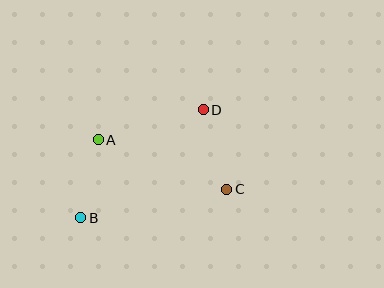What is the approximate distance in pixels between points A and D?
The distance between A and D is approximately 109 pixels.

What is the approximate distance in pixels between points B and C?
The distance between B and C is approximately 149 pixels.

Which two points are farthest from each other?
Points B and D are farthest from each other.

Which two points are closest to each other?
Points A and B are closest to each other.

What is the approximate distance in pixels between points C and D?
The distance between C and D is approximately 83 pixels.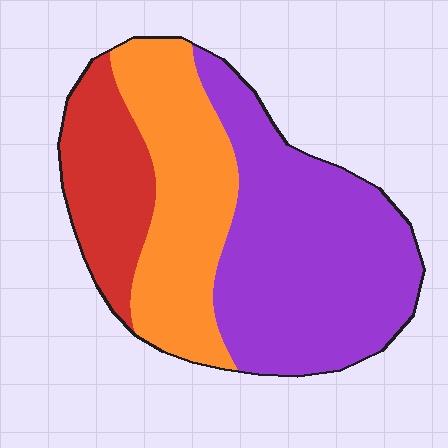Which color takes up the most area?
Purple, at roughly 50%.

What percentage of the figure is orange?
Orange covers roughly 30% of the figure.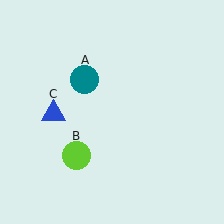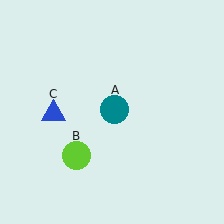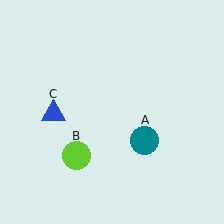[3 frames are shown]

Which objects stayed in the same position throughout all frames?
Lime circle (object B) and blue triangle (object C) remained stationary.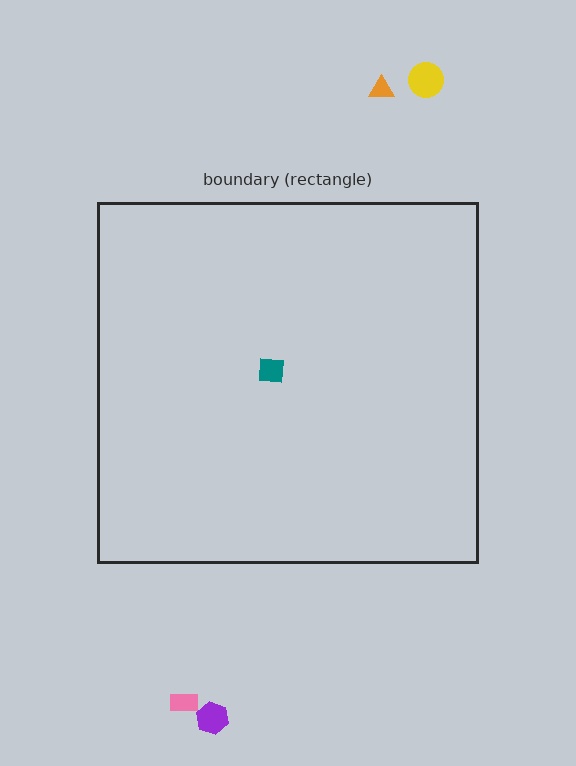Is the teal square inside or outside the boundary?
Inside.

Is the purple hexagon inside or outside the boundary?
Outside.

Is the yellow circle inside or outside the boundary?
Outside.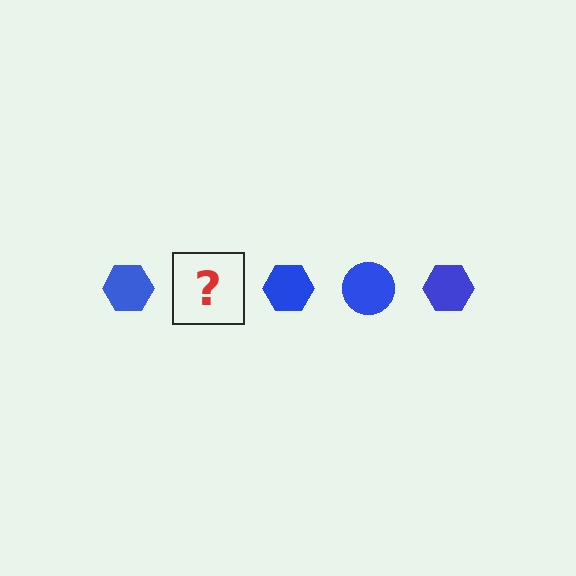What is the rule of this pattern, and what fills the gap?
The rule is that the pattern cycles through hexagon, circle shapes in blue. The gap should be filled with a blue circle.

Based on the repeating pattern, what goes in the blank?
The blank should be a blue circle.